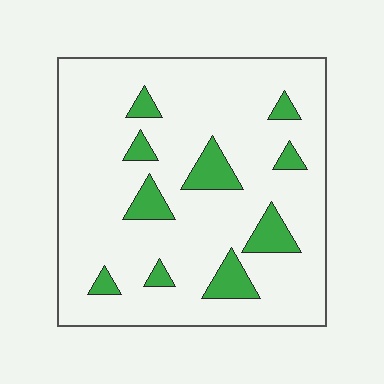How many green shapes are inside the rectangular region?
10.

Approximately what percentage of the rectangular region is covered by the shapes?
Approximately 15%.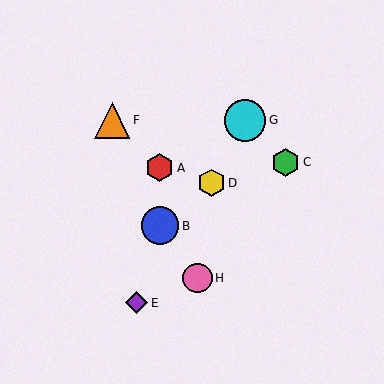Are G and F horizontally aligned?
Yes, both are at y≈120.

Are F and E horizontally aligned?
No, F is at y≈120 and E is at y≈303.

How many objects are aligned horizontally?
2 objects (F, G) are aligned horizontally.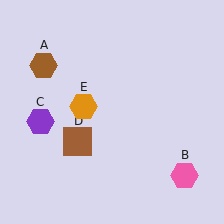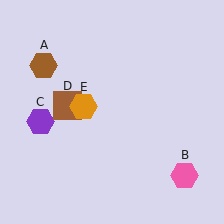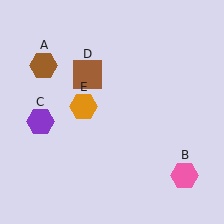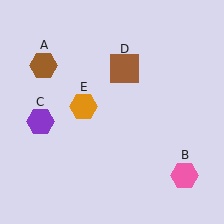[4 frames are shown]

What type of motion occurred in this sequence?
The brown square (object D) rotated clockwise around the center of the scene.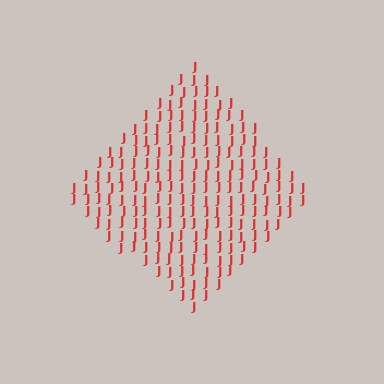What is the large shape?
The large shape is a diamond.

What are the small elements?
The small elements are letter J's.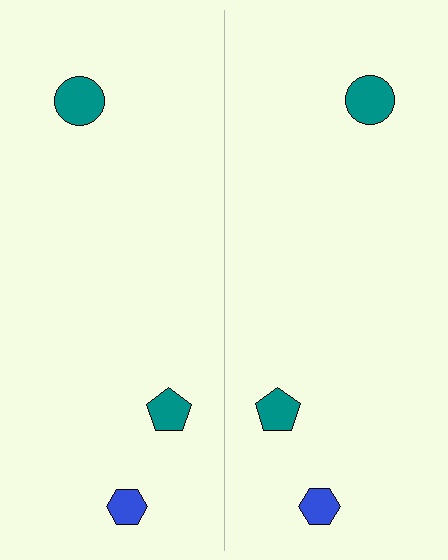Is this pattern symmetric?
Yes, this pattern has bilateral (reflection) symmetry.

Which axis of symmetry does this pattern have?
The pattern has a vertical axis of symmetry running through the center of the image.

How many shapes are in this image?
There are 6 shapes in this image.